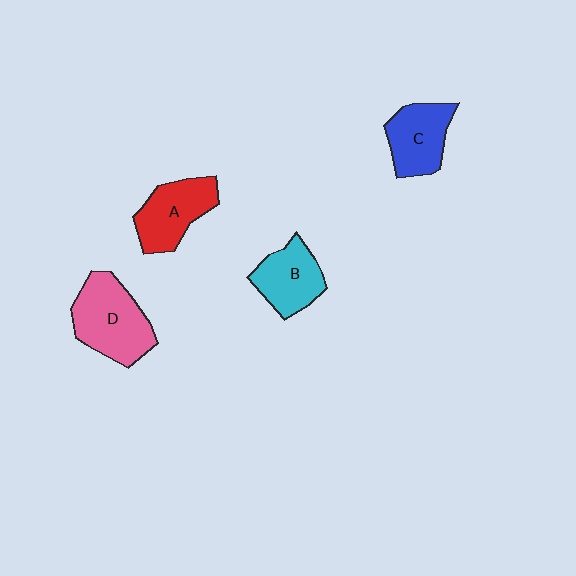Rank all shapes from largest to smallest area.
From largest to smallest: D (pink), A (red), C (blue), B (cyan).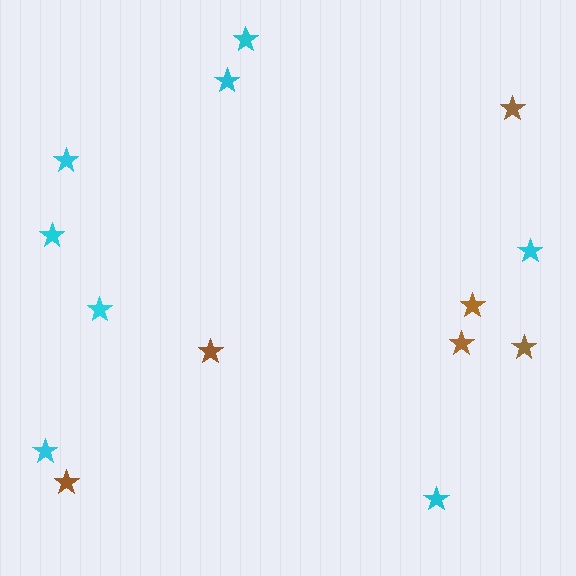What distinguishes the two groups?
There are 2 groups: one group of brown stars (6) and one group of cyan stars (8).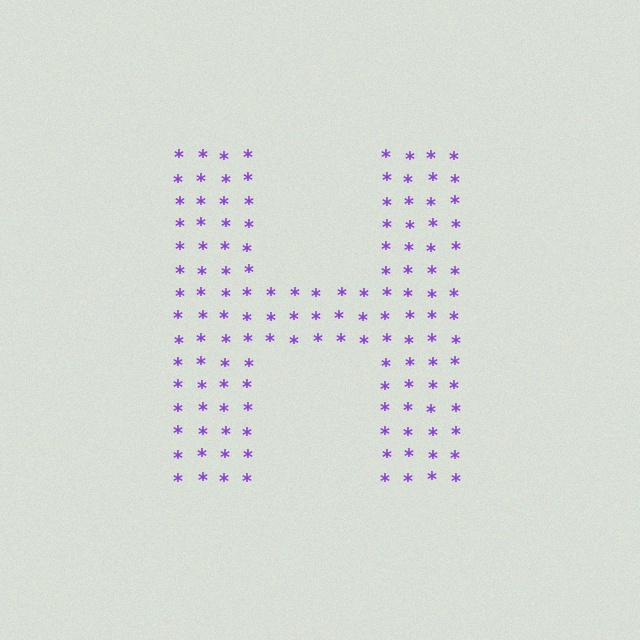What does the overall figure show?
The overall figure shows the letter H.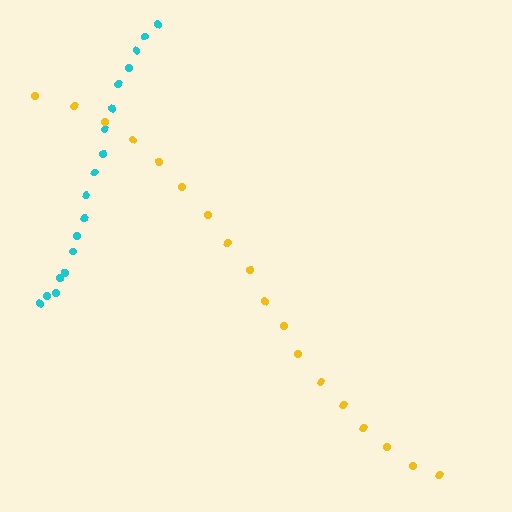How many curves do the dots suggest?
There are 2 distinct paths.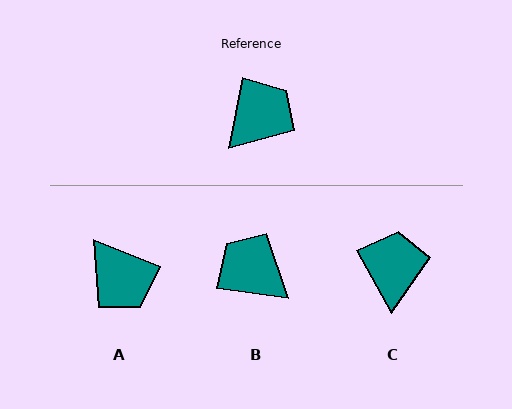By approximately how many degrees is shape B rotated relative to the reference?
Approximately 94 degrees counter-clockwise.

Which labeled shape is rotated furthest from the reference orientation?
A, about 101 degrees away.